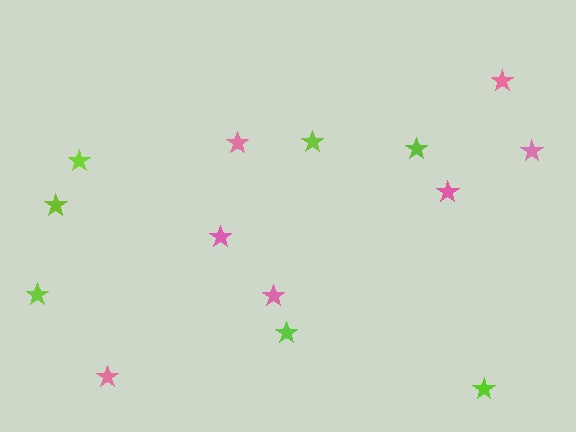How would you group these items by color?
There are 2 groups: one group of pink stars (7) and one group of lime stars (7).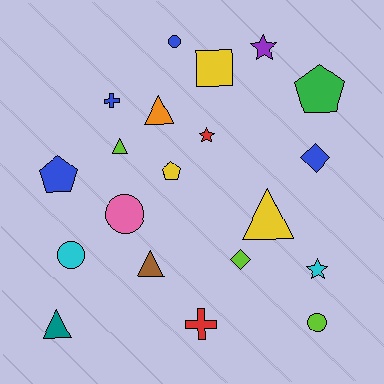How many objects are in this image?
There are 20 objects.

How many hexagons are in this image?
There are no hexagons.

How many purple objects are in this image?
There is 1 purple object.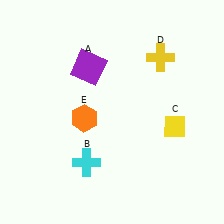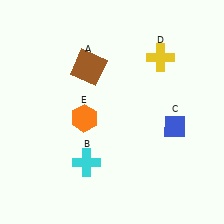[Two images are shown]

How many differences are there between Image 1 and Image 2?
There are 2 differences between the two images.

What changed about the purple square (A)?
In Image 1, A is purple. In Image 2, it changed to brown.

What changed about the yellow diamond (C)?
In Image 1, C is yellow. In Image 2, it changed to blue.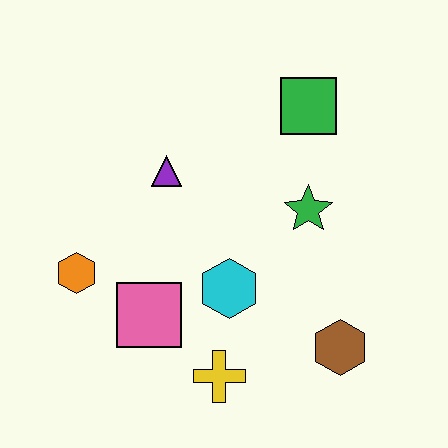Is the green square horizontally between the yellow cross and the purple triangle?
No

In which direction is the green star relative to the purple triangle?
The green star is to the right of the purple triangle.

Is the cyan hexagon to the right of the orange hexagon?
Yes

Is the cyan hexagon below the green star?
Yes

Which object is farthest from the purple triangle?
The brown hexagon is farthest from the purple triangle.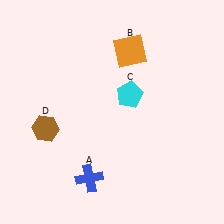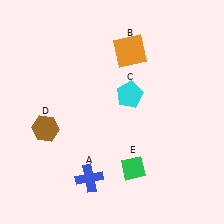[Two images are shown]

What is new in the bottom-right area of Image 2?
A green diamond (E) was added in the bottom-right area of Image 2.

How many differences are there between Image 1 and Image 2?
There is 1 difference between the two images.